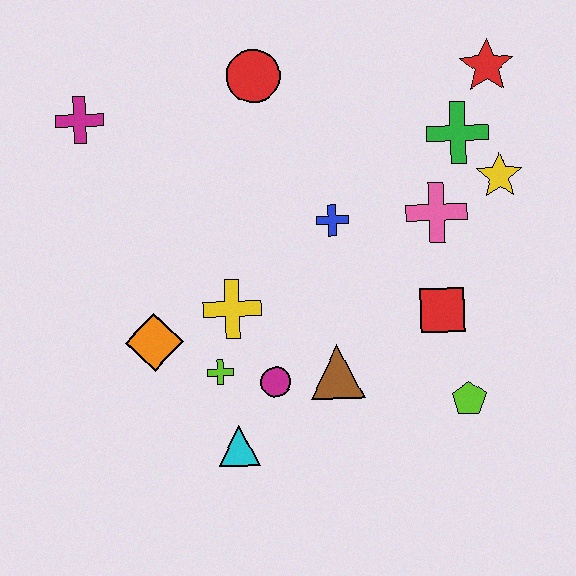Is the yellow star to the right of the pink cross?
Yes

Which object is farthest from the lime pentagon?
The magenta cross is farthest from the lime pentagon.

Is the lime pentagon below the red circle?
Yes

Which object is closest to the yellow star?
The green cross is closest to the yellow star.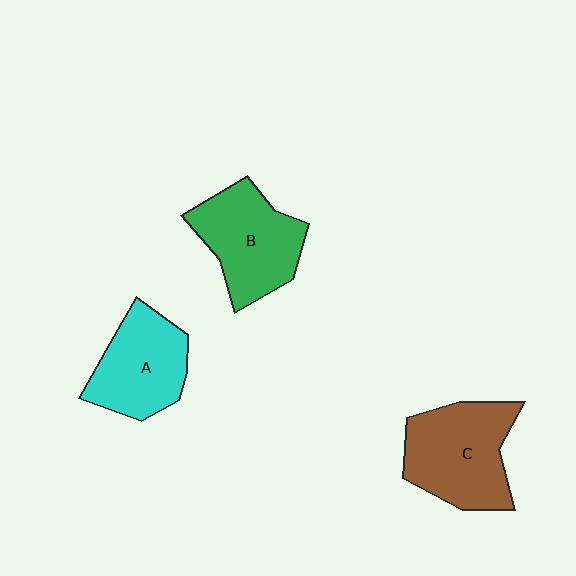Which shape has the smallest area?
Shape A (cyan).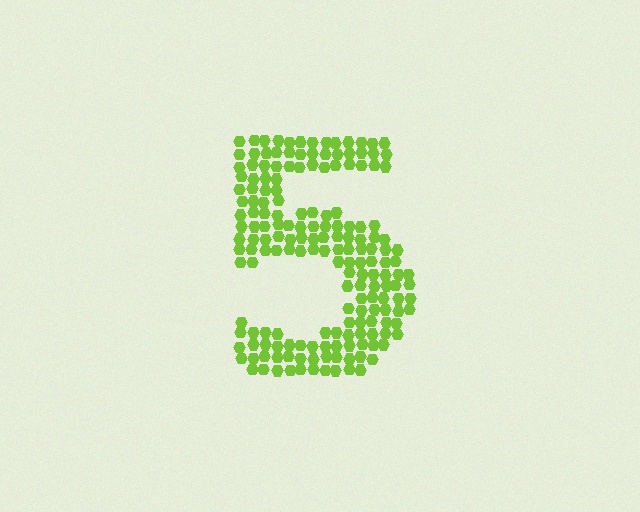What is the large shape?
The large shape is the digit 5.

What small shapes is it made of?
It is made of small hexagons.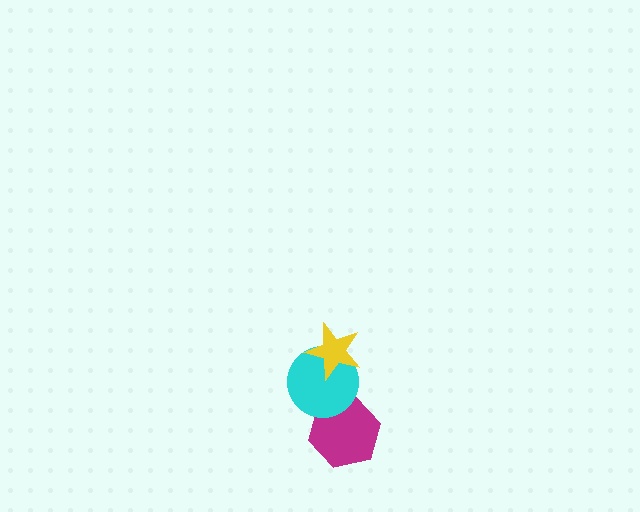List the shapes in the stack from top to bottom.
From top to bottom: the yellow star, the cyan circle, the magenta hexagon.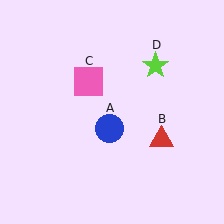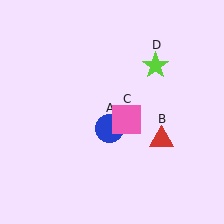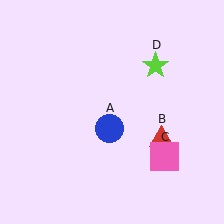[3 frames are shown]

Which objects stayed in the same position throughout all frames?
Blue circle (object A) and red triangle (object B) and lime star (object D) remained stationary.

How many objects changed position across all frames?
1 object changed position: pink square (object C).